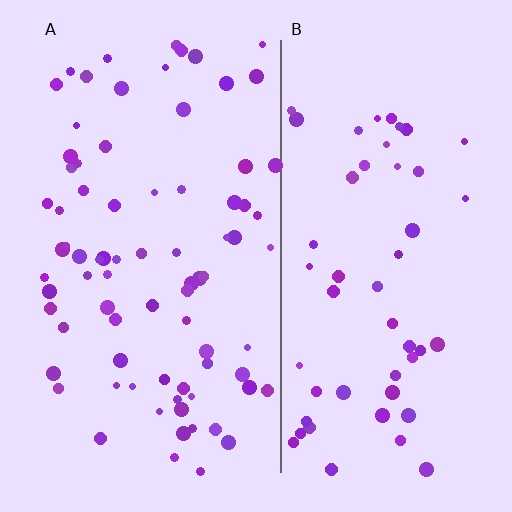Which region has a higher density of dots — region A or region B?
A (the left).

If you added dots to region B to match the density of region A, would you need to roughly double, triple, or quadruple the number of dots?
Approximately double.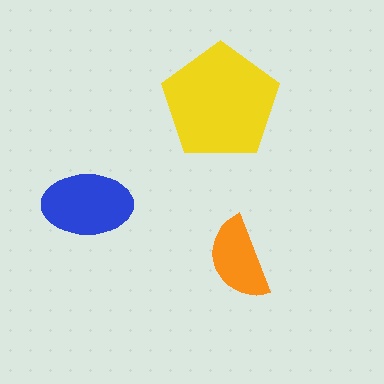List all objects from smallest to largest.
The orange semicircle, the blue ellipse, the yellow pentagon.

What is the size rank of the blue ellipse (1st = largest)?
2nd.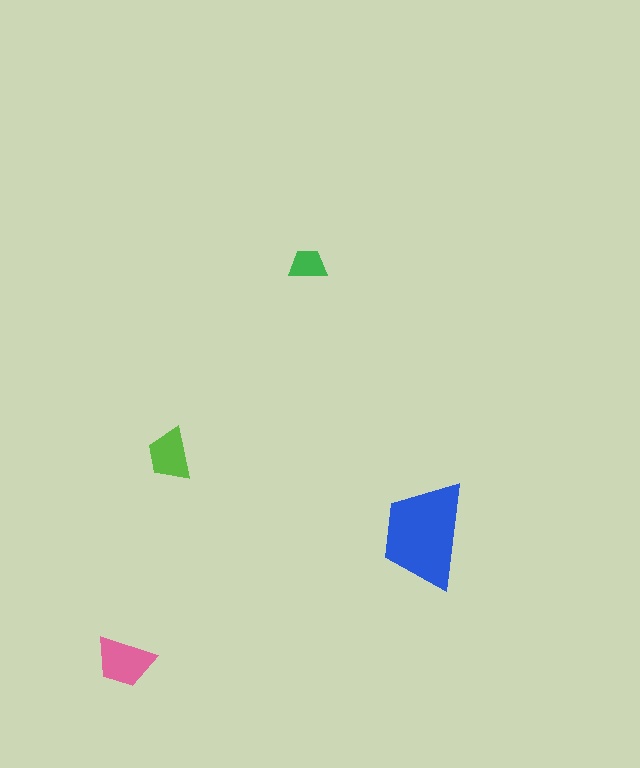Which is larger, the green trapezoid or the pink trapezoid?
The pink one.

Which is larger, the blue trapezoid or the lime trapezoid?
The blue one.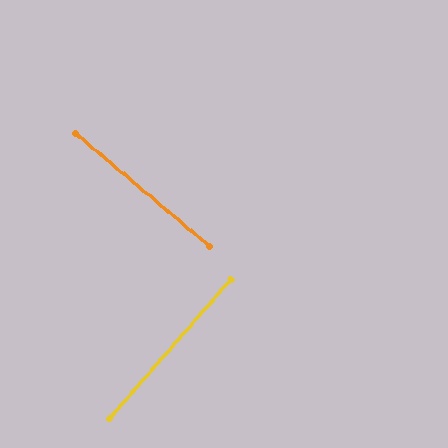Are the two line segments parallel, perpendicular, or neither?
Perpendicular — they meet at approximately 89°.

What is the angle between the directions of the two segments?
Approximately 89 degrees.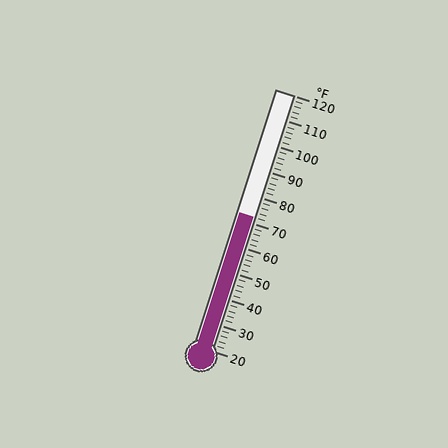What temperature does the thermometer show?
The thermometer shows approximately 72°F.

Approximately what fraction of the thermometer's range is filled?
The thermometer is filled to approximately 50% of its range.